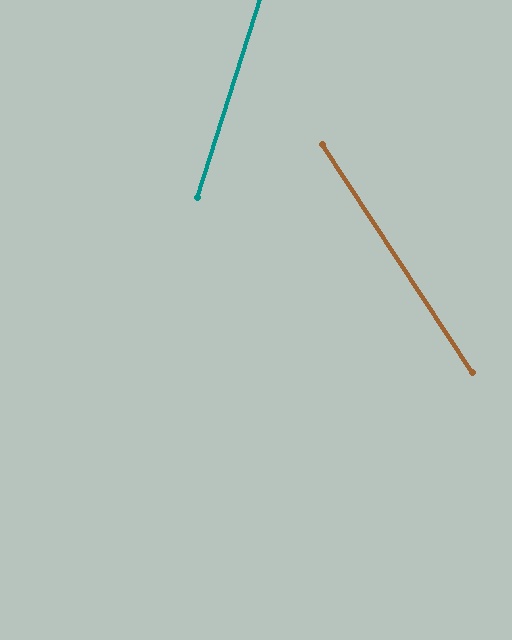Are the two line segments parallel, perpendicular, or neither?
Neither parallel nor perpendicular — they differ by about 51°.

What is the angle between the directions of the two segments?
Approximately 51 degrees.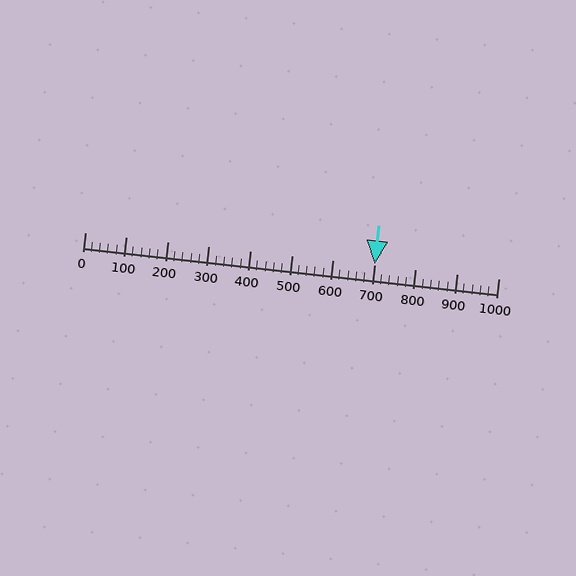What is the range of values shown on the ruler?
The ruler shows values from 0 to 1000.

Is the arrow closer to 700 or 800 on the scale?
The arrow is closer to 700.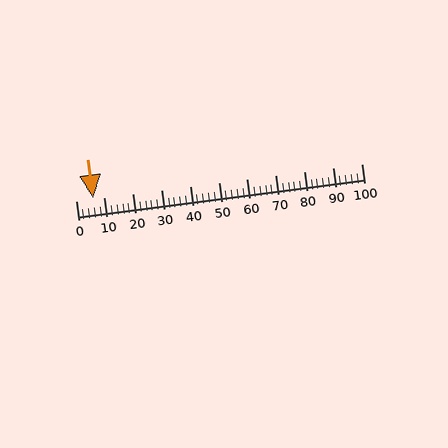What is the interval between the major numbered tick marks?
The major tick marks are spaced 10 units apart.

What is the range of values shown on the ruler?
The ruler shows values from 0 to 100.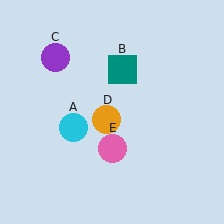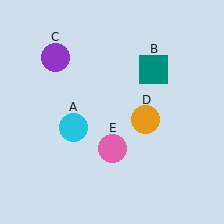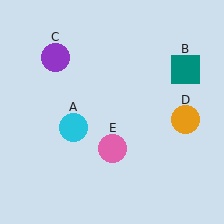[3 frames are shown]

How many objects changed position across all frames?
2 objects changed position: teal square (object B), orange circle (object D).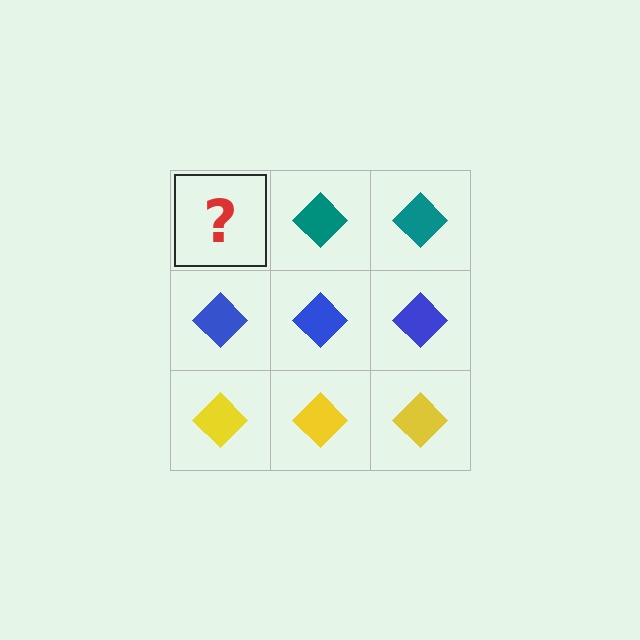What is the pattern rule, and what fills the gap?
The rule is that each row has a consistent color. The gap should be filled with a teal diamond.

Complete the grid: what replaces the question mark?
The question mark should be replaced with a teal diamond.